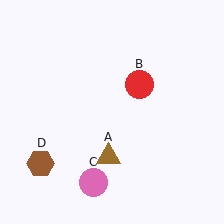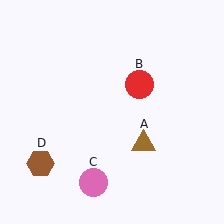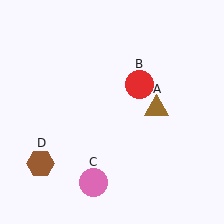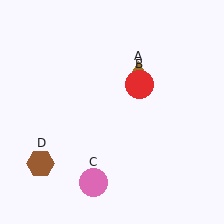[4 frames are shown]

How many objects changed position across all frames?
1 object changed position: brown triangle (object A).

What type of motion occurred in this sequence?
The brown triangle (object A) rotated counterclockwise around the center of the scene.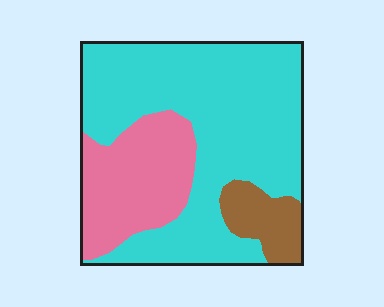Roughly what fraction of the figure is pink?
Pink takes up about one quarter (1/4) of the figure.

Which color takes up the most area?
Cyan, at roughly 65%.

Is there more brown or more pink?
Pink.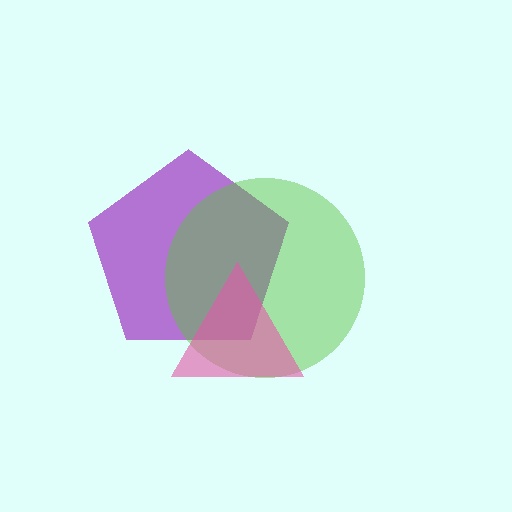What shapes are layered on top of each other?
The layered shapes are: a purple pentagon, a lime circle, a pink triangle.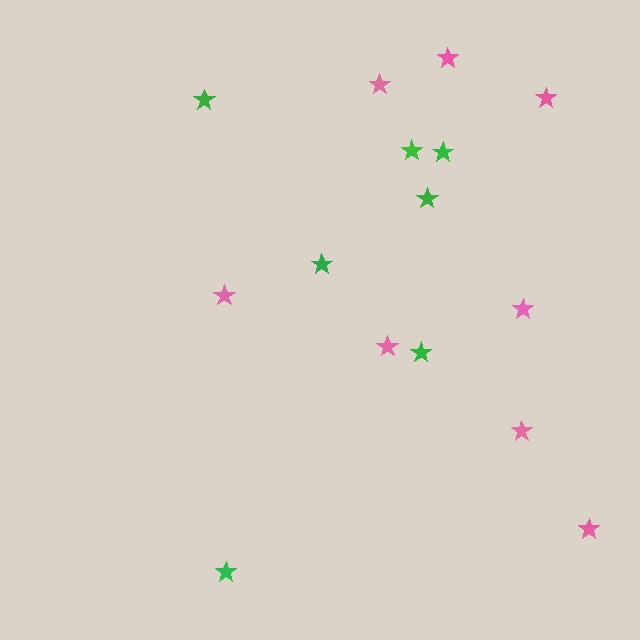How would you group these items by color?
There are 2 groups: one group of green stars (7) and one group of pink stars (8).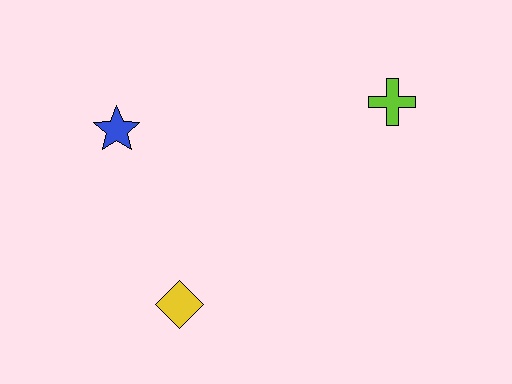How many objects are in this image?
There are 3 objects.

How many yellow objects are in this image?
There is 1 yellow object.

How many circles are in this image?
There are no circles.